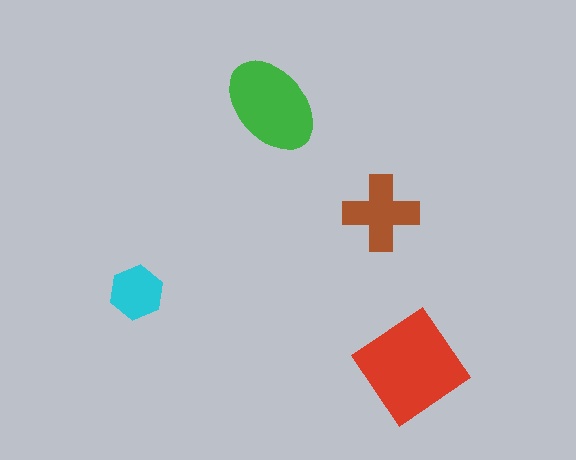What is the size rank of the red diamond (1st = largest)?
1st.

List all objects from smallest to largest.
The cyan hexagon, the brown cross, the green ellipse, the red diamond.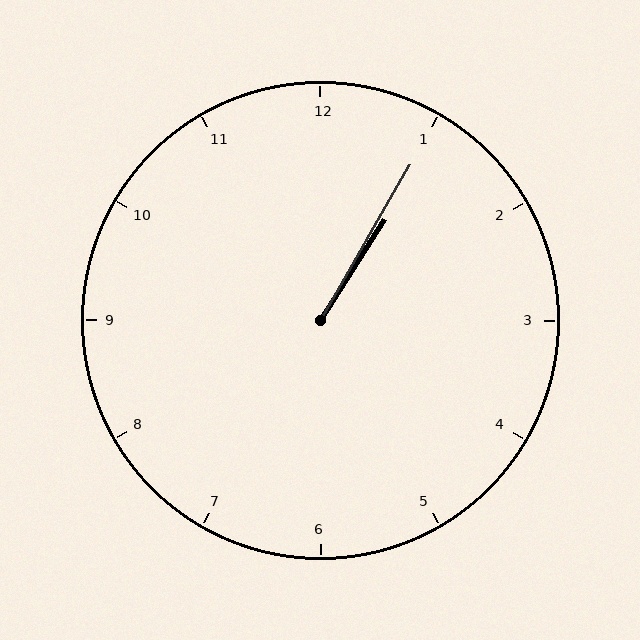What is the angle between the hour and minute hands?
Approximately 2 degrees.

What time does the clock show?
1:05.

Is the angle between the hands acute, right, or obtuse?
It is acute.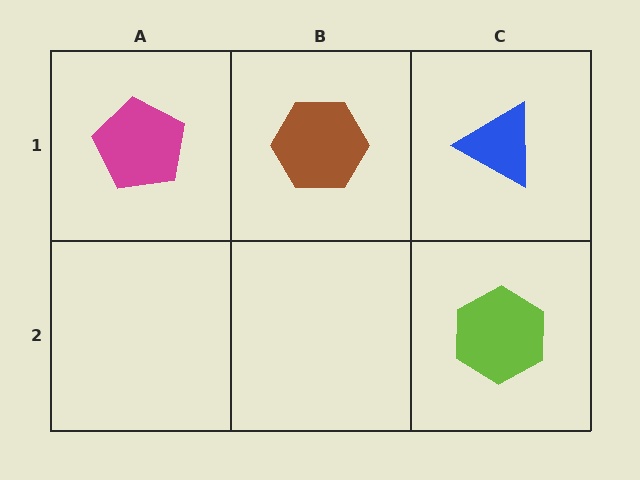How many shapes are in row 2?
1 shape.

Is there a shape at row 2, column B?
No, that cell is empty.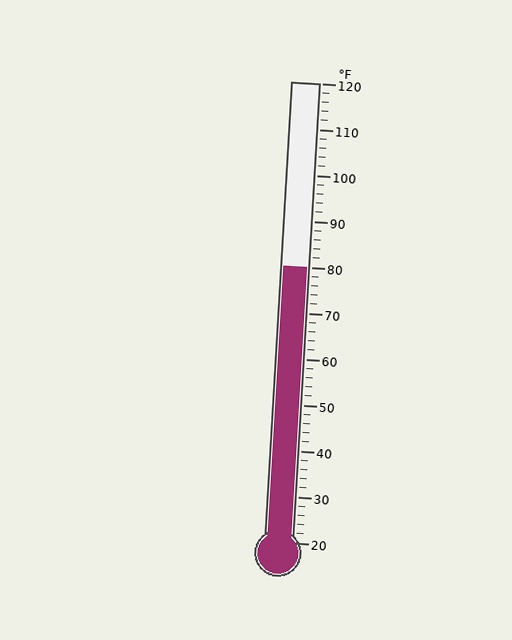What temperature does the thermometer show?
The thermometer shows approximately 80°F.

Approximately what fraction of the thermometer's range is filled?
The thermometer is filled to approximately 60% of its range.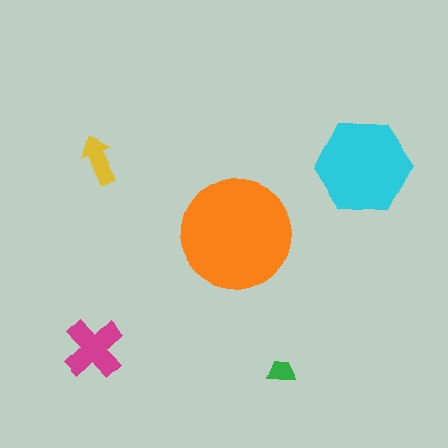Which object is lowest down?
The green trapezoid is bottommost.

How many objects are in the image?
There are 5 objects in the image.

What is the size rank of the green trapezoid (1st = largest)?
5th.